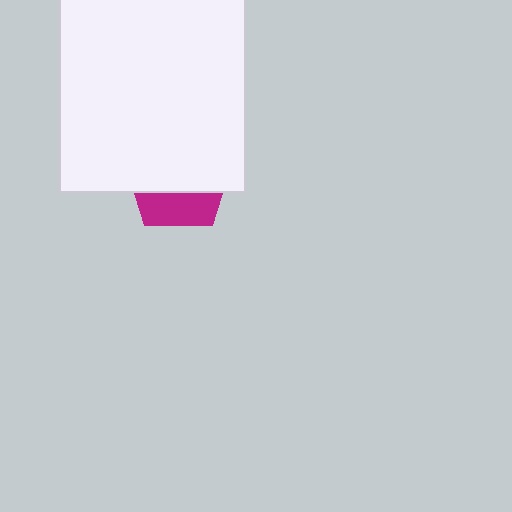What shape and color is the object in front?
The object in front is a white rectangle.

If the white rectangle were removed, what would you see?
You would see the complete magenta pentagon.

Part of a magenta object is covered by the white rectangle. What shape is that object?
It is a pentagon.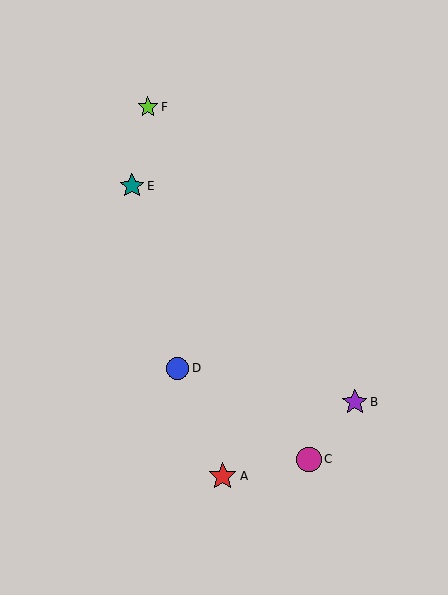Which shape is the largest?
The red star (labeled A) is the largest.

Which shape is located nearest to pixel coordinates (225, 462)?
The red star (labeled A) at (223, 476) is nearest to that location.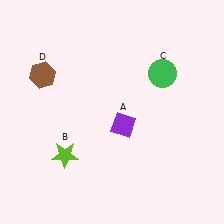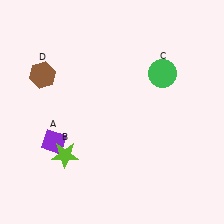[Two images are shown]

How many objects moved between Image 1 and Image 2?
1 object moved between the two images.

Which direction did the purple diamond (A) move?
The purple diamond (A) moved left.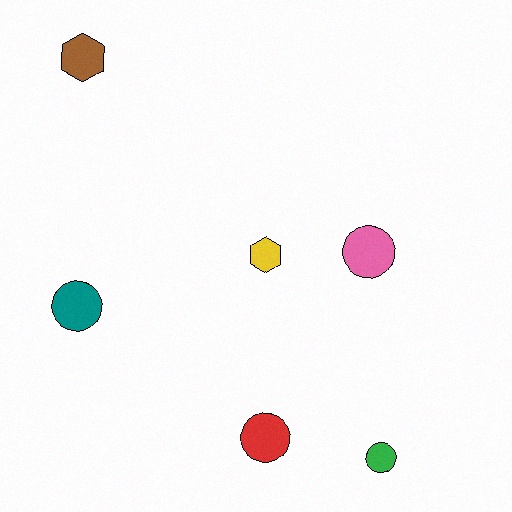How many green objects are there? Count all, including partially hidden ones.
There is 1 green object.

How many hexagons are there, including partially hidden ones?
There are 2 hexagons.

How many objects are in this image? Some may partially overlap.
There are 6 objects.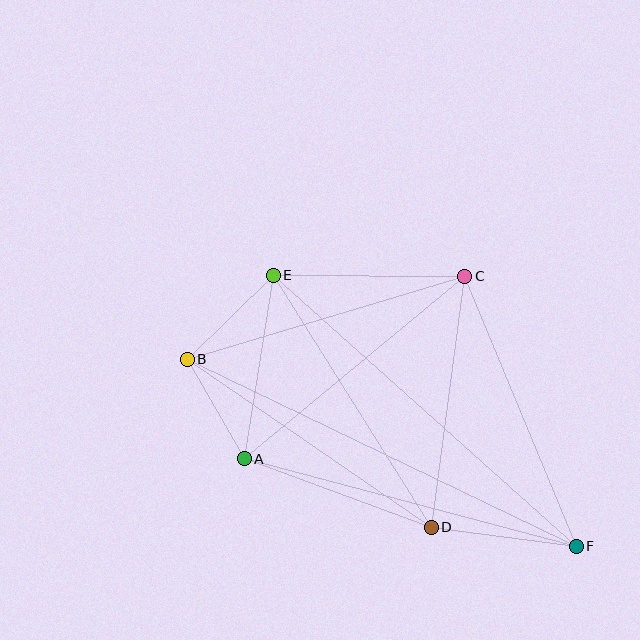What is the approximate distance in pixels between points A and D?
The distance between A and D is approximately 199 pixels.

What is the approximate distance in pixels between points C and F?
The distance between C and F is approximately 292 pixels.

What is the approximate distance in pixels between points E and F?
The distance between E and F is approximately 407 pixels.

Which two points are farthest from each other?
Points B and F are farthest from each other.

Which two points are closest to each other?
Points A and B are closest to each other.